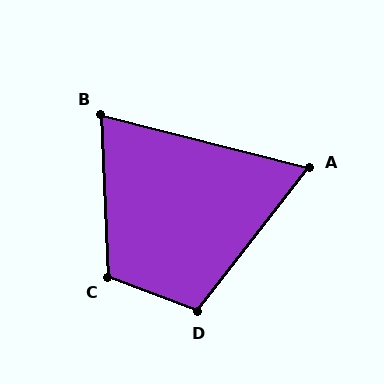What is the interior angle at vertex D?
Approximately 107 degrees (obtuse).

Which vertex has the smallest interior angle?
A, at approximately 66 degrees.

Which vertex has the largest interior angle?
C, at approximately 114 degrees.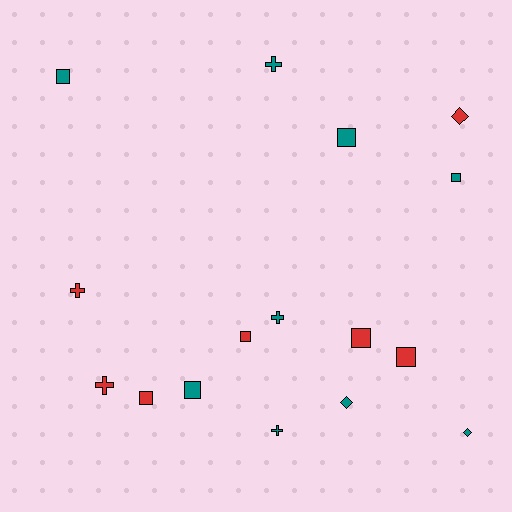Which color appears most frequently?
Teal, with 9 objects.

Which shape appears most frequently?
Square, with 8 objects.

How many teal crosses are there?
There are 3 teal crosses.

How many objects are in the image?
There are 16 objects.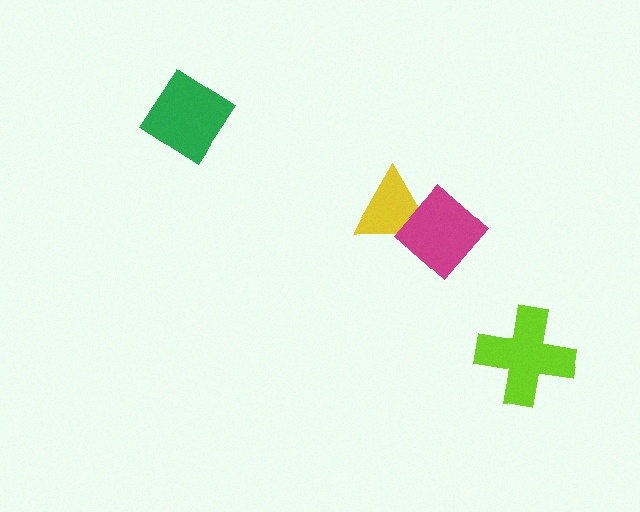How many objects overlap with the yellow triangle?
1 object overlaps with the yellow triangle.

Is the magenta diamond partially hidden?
No, no other shape covers it.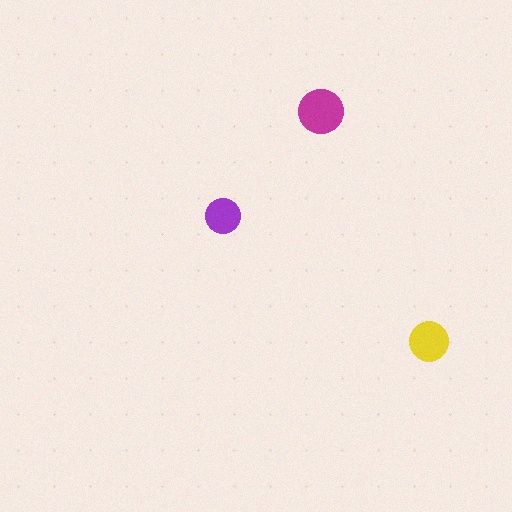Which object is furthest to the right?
The yellow circle is rightmost.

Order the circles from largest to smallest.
the magenta one, the yellow one, the purple one.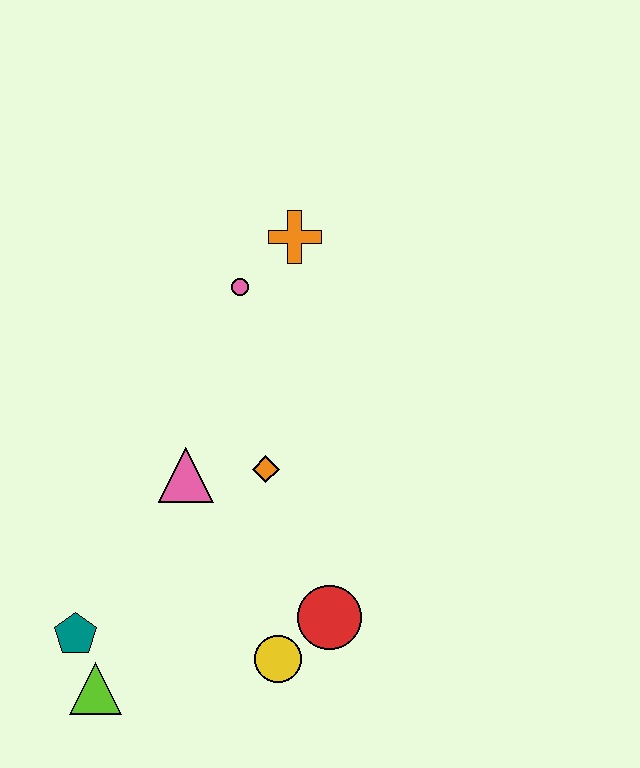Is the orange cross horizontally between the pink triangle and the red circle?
Yes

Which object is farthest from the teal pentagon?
The orange cross is farthest from the teal pentagon.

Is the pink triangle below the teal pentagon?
No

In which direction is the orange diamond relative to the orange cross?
The orange diamond is below the orange cross.